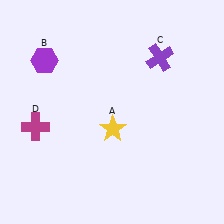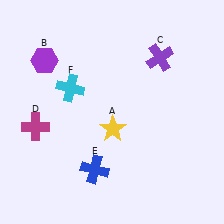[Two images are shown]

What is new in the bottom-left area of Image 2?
A blue cross (E) was added in the bottom-left area of Image 2.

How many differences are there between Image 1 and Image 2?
There are 2 differences between the two images.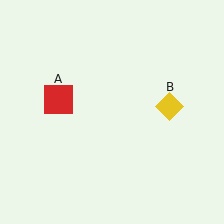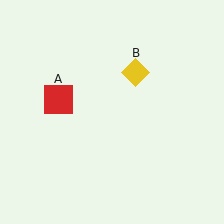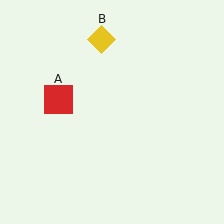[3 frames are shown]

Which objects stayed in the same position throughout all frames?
Red square (object A) remained stationary.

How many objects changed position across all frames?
1 object changed position: yellow diamond (object B).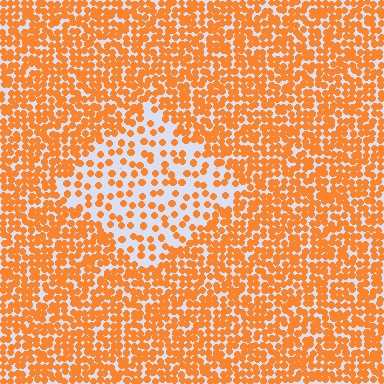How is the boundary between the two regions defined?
The boundary is defined by a change in element density (approximately 2.4x ratio). All elements are the same color, size, and shape.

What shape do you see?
I see a diamond.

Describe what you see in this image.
The image contains small orange elements arranged at two different densities. A diamond-shaped region is visible where the elements are less densely packed than the surrounding area.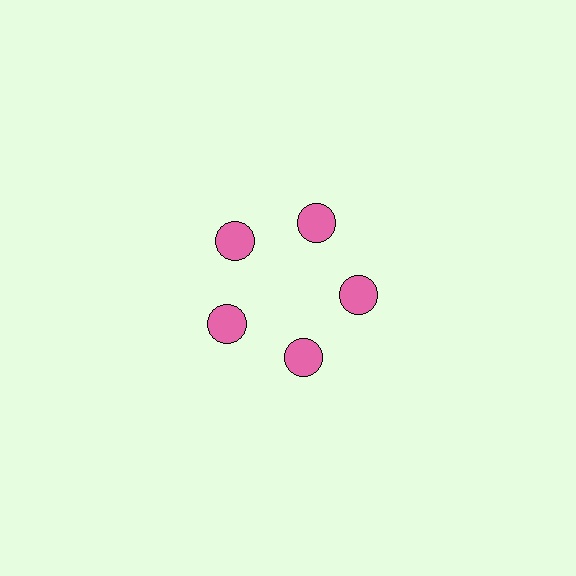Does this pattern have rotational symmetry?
Yes, this pattern has 5-fold rotational symmetry. It looks the same after rotating 72 degrees around the center.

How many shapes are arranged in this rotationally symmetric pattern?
There are 5 shapes, arranged in 5 groups of 1.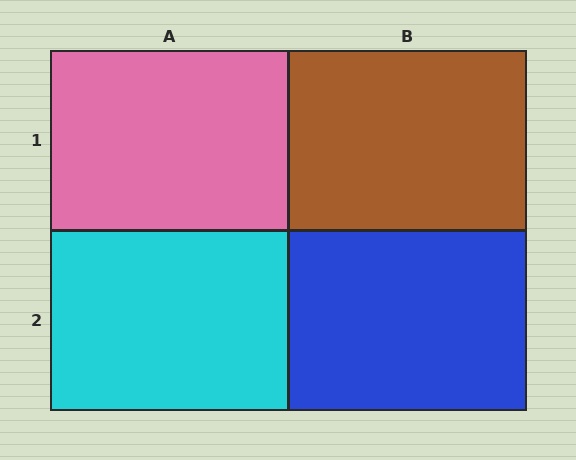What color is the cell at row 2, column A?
Cyan.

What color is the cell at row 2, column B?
Blue.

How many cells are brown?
1 cell is brown.